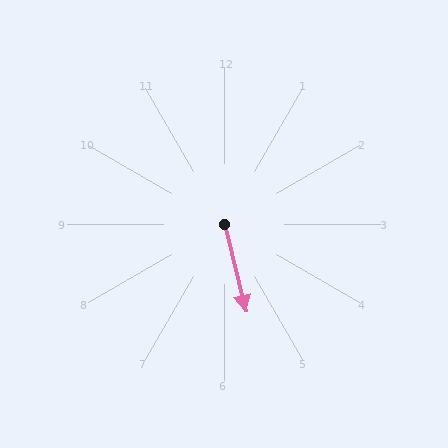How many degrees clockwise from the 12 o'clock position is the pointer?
Approximately 166 degrees.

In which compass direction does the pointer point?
South.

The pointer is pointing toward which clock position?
Roughly 6 o'clock.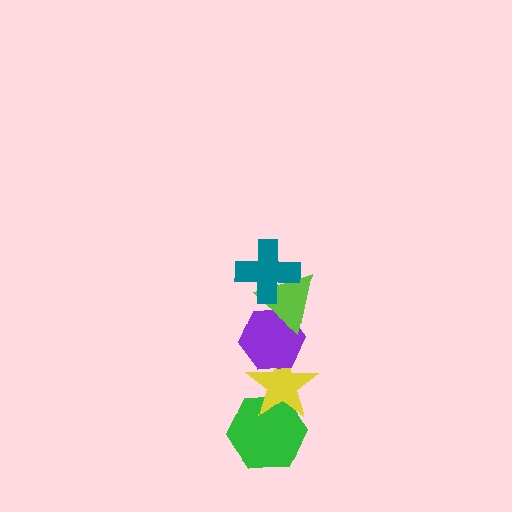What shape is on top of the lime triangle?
The teal cross is on top of the lime triangle.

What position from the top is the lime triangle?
The lime triangle is 2nd from the top.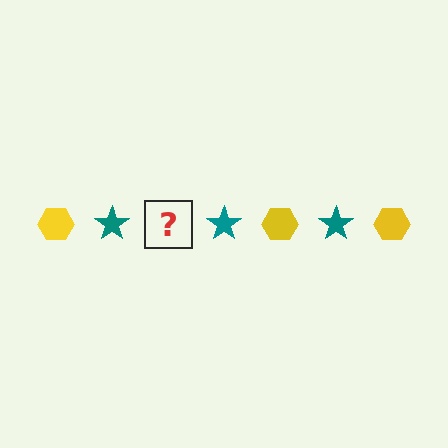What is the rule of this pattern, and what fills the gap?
The rule is that the pattern alternates between yellow hexagon and teal star. The gap should be filled with a yellow hexagon.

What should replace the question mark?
The question mark should be replaced with a yellow hexagon.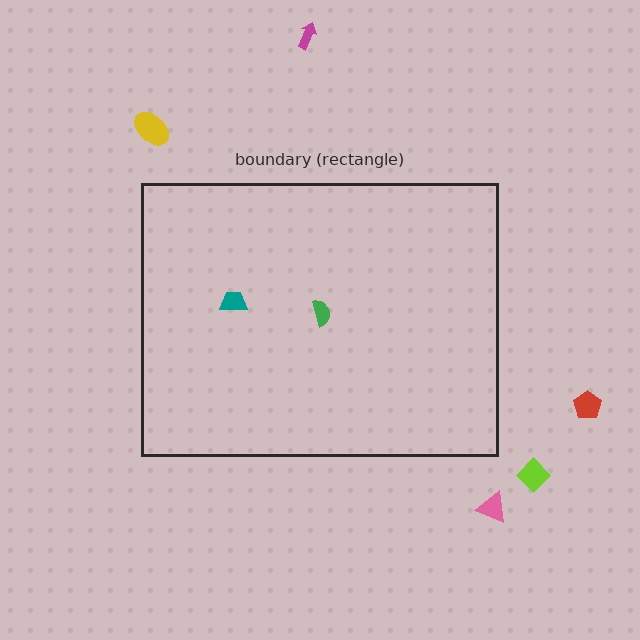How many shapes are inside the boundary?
2 inside, 5 outside.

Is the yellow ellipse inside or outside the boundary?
Outside.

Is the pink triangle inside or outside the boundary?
Outside.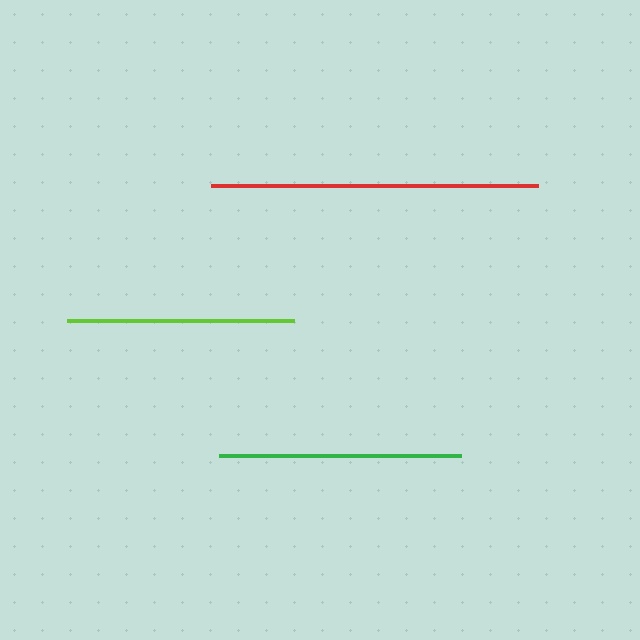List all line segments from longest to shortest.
From longest to shortest: red, green, lime.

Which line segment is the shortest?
The lime line is the shortest at approximately 228 pixels.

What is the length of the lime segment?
The lime segment is approximately 228 pixels long.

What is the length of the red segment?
The red segment is approximately 327 pixels long.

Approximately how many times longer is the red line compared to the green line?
The red line is approximately 1.4 times the length of the green line.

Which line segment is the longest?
The red line is the longest at approximately 327 pixels.